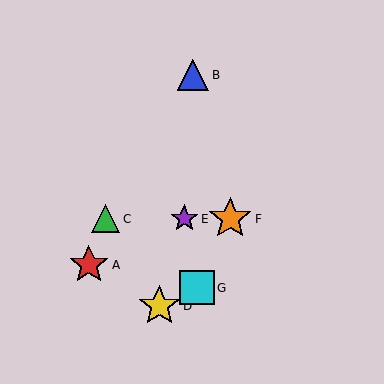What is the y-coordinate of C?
Object C is at y≈219.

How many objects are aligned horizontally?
3 objects (C, E, F) are aligned horizontally.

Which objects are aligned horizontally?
Objects C, E, F are aligned horizontally.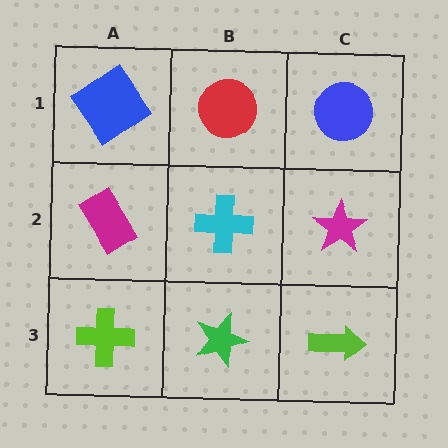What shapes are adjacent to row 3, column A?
A magenta rectangle (row 2, column A), a green star (row 3, column B).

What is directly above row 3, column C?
A magenta star.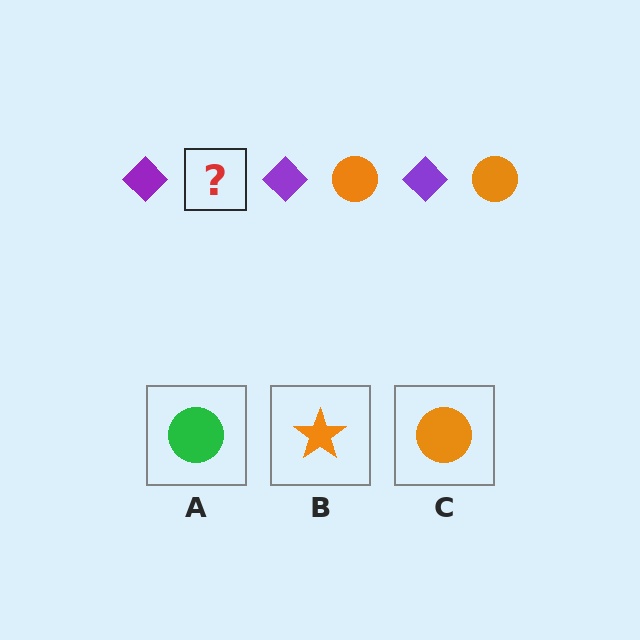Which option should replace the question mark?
Option C.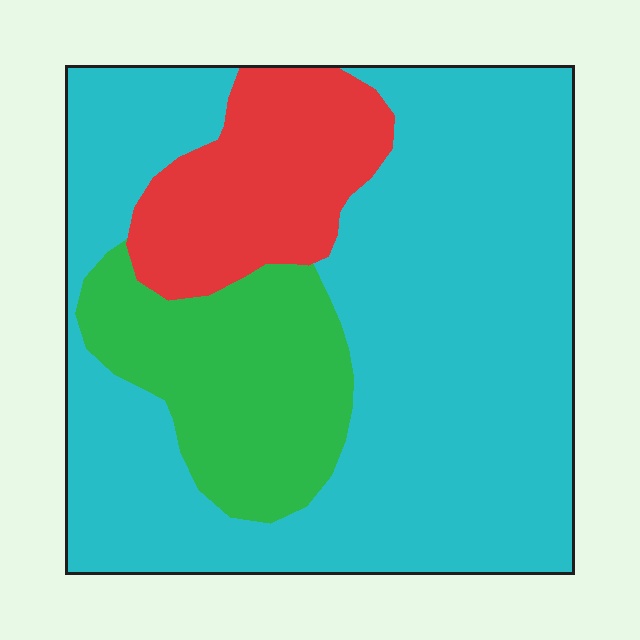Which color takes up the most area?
Cyan, at roughly 65%.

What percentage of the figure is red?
Red covers 15% of the figure.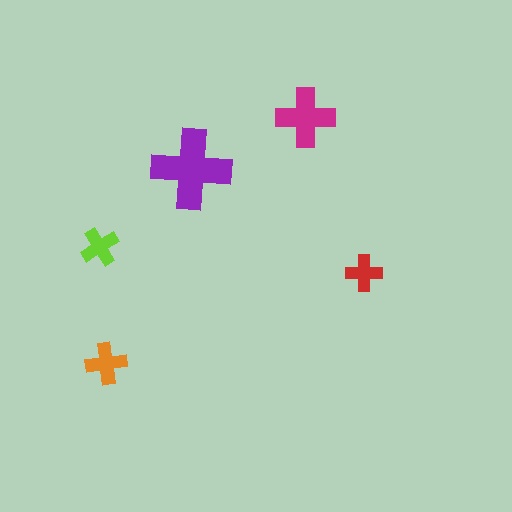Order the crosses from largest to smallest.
the purple one, the magenta one, the orange one, the lime one, the red one.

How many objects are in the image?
There are 5 objects in the image.